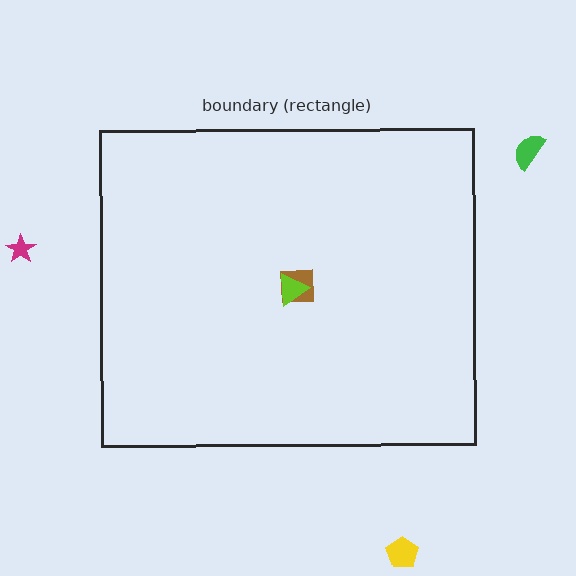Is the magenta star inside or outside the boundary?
Outside.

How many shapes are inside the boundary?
2 inside, 3 outside.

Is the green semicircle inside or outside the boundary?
Outside.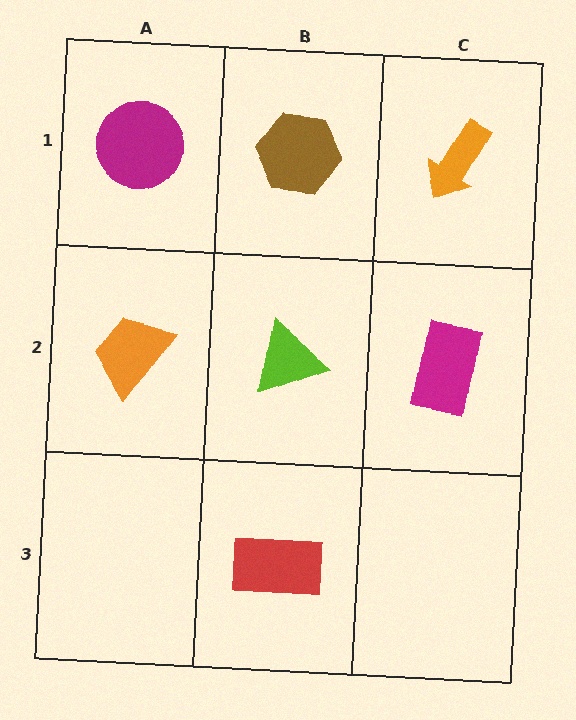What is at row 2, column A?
An orange trapezoid.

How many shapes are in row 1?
3 shapes.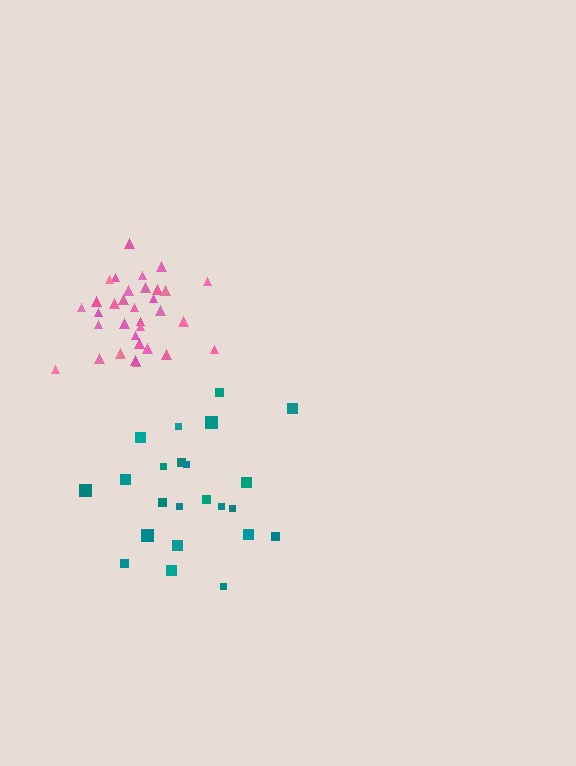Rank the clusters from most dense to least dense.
pink, teal.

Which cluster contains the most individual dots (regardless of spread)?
Pink (33).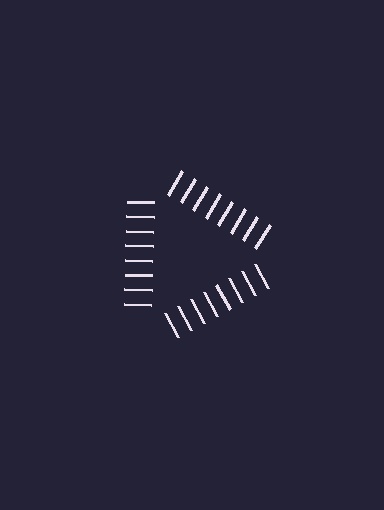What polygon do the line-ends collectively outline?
An illusory triangle — the line segments terminate on its edges but no continuous stroke is drawn.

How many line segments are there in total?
24 — 8 along each of the 3 edges.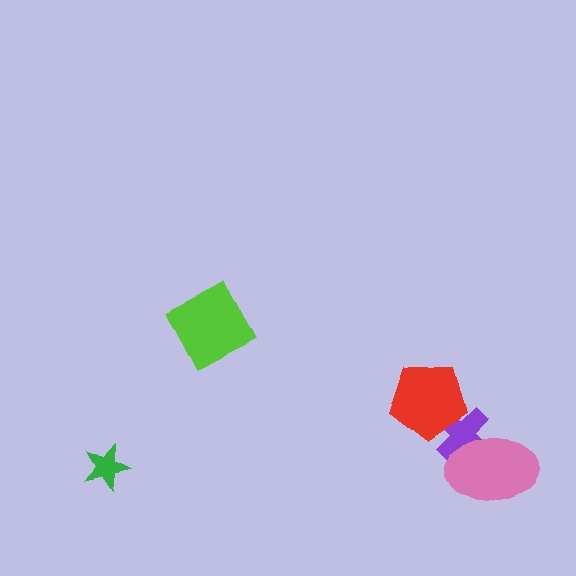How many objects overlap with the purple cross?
2 objects overlap with the purple cross.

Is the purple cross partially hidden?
Yes, it is partially covered by another shape.